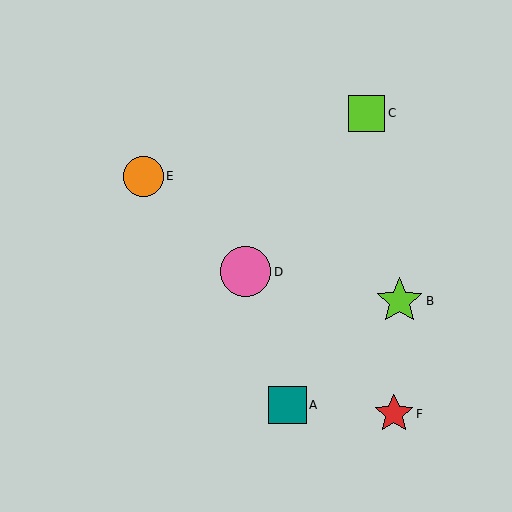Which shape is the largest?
The pink circle (labeled D) is the largest.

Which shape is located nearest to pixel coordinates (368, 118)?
The lime square (labeled C) at (367, 113) is nearest to that location.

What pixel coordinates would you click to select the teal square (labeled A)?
Click at (288, 405) to select the teal square A.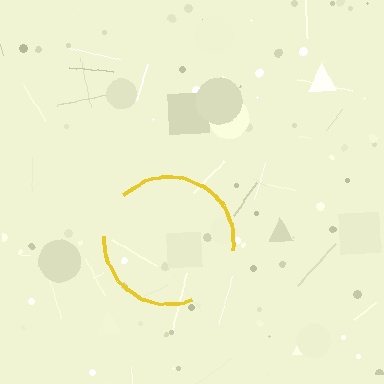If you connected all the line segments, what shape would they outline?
They would outline a circle.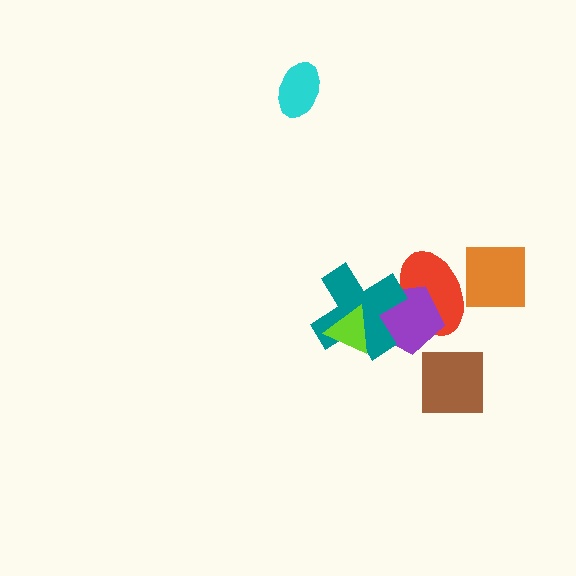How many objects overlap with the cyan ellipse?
0 objects overlap with the cyan ellipse.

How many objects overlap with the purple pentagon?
2 objects overlap with the purple pentagon.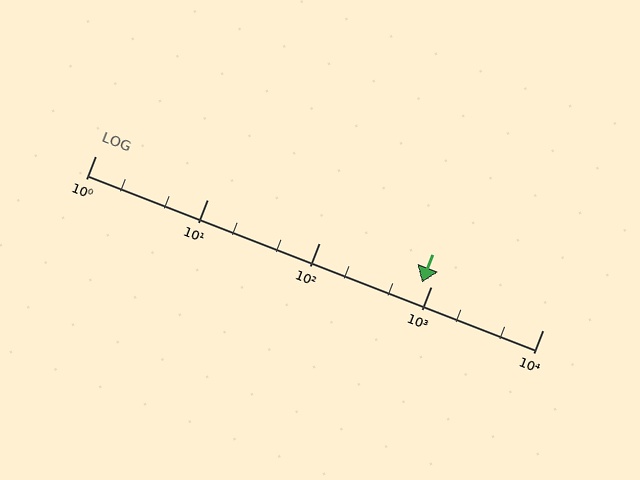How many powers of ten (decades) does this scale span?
The scale spans 4 decades, from 1 to 10000.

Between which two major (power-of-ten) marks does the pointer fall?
The pointer is between 100 and 1000.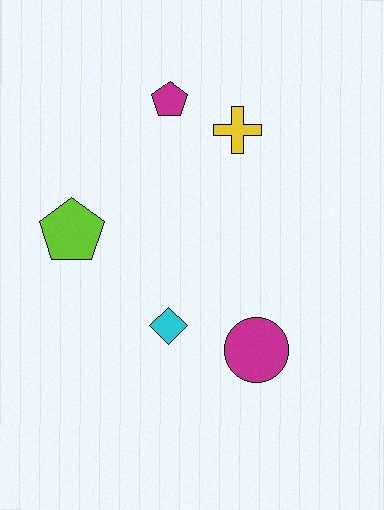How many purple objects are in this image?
There are no purple objects.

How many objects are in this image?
There are 5 objects.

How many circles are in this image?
There is 1 circle.